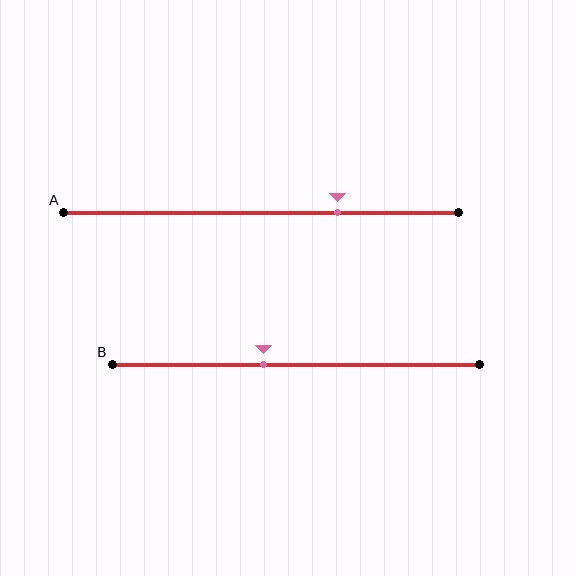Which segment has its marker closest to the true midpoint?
Segment B has its marker closest to the true midpoint.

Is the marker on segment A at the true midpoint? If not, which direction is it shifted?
No, the marker on segment A is shifted to the right by about 19% of the segment length.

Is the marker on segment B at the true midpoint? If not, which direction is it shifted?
No, the marker on segment B is shifted to the left by about 9% of the segment length.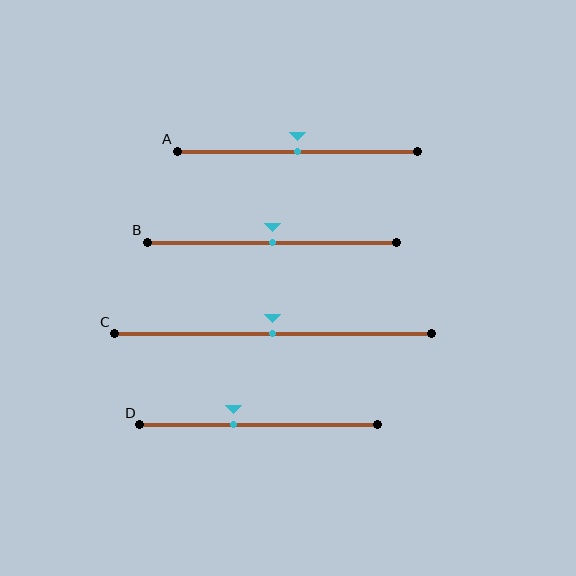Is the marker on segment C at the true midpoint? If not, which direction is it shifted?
Yes, the marker on segment C is at the true midpoint.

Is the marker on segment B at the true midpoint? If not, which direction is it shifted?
Yes, the marker on segment B is at the true midpoint.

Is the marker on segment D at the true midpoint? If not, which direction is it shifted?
No, the marker on segment D is shifted to the left by about 11% of the segment length.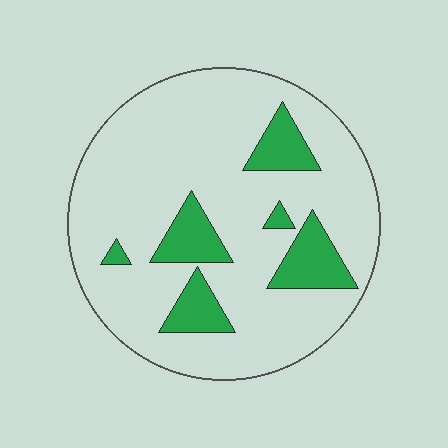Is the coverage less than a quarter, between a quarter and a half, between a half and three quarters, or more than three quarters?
Less than a quarter.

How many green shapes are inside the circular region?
6.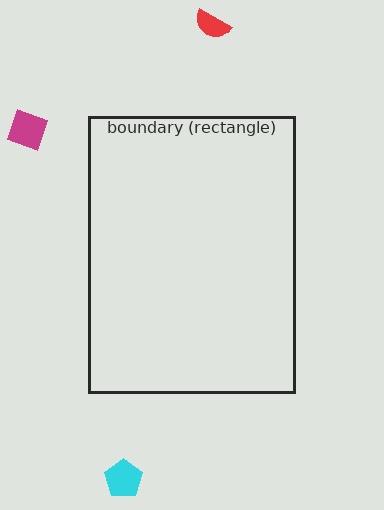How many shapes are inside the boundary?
0 inside, 3 outside.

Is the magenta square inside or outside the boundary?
Outside.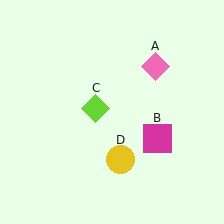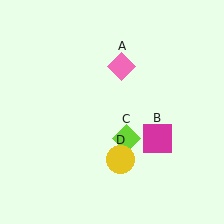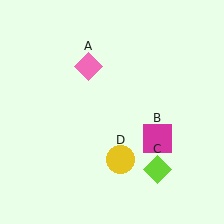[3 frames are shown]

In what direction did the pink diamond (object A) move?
The pink diamond (object A) moved left.